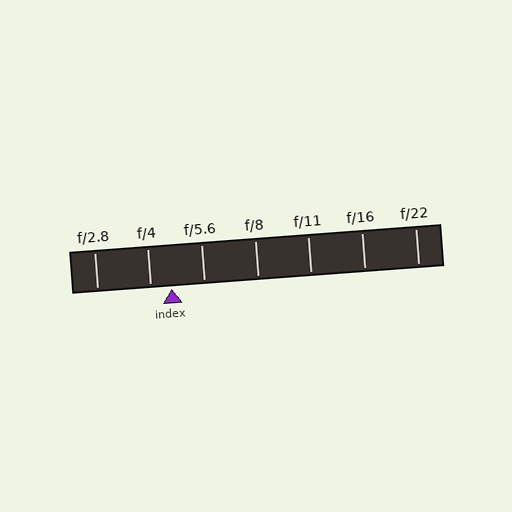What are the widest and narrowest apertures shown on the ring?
The widest aperture shown is f/2.8 and the narrowest is f/22.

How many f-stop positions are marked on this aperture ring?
There are 7 f-stop positions marked.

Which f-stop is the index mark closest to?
The index mark is closest to f/4.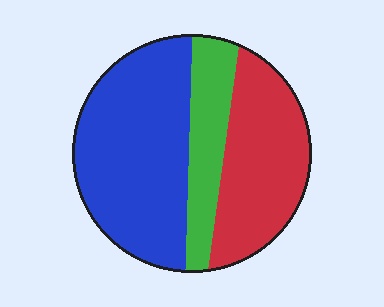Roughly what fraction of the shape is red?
Red covers roughly 35% of the shape.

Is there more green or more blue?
Blue.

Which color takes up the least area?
Green, at roughly 20%.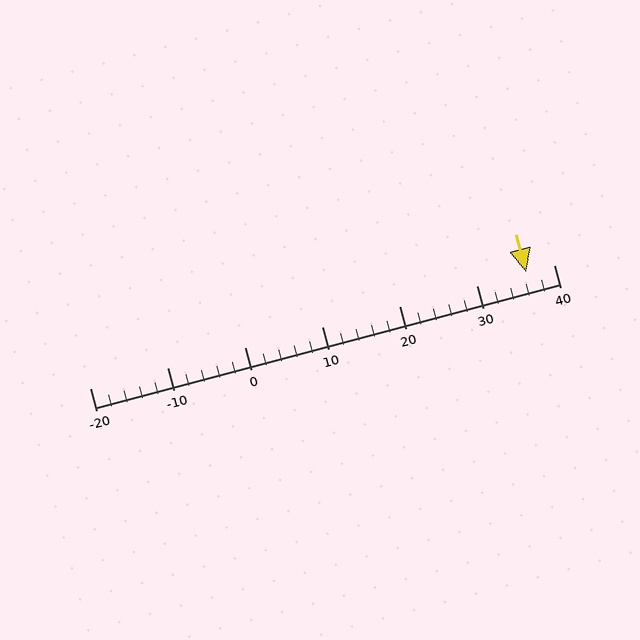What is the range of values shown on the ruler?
The ruler shows values from -20 to 40.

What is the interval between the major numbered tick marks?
The major tick marks are spaced 10 units apart.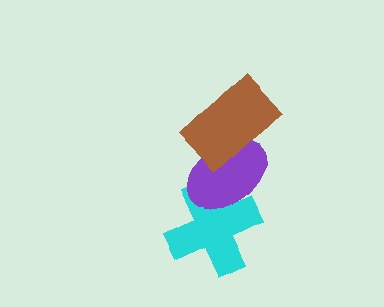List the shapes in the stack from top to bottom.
From top to bottom: the brown rectangle, the purple ellipse, the cyan cross.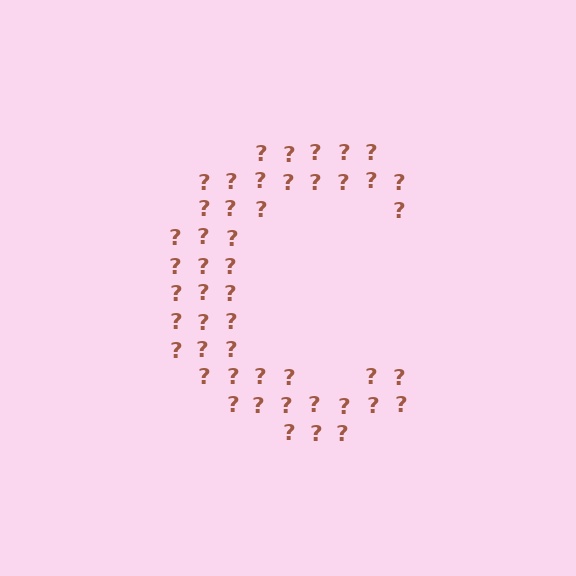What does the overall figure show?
The overall figure shows the letter C.